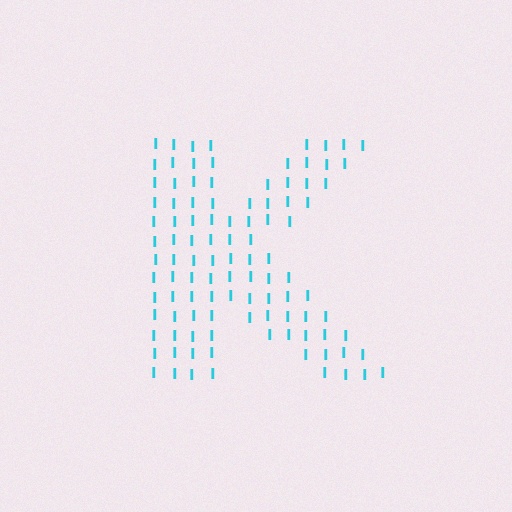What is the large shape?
The large shape is the letter K.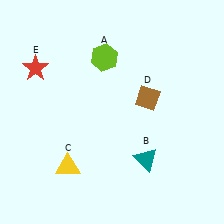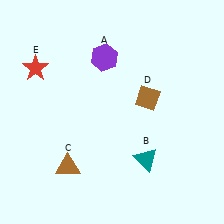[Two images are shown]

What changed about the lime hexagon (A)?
In Image 1, A is lime. In Image 2, it changed to purple.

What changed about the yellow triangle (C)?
In Image 1, C is yellow. In Image 2, it changed to brown.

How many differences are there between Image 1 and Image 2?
There are 2 differences between the two images.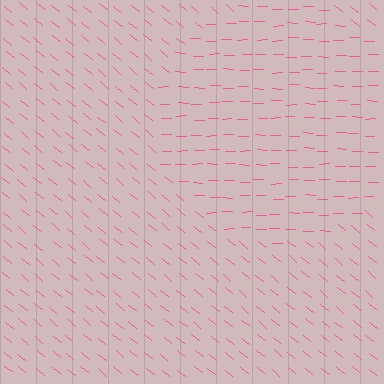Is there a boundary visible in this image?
Yes, there is a texture boundary formed by a change in line orientation.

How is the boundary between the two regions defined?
The boundary is defined purely by a change in line orientation (approximately 39 degrees difference). All lines are the same color and thickness.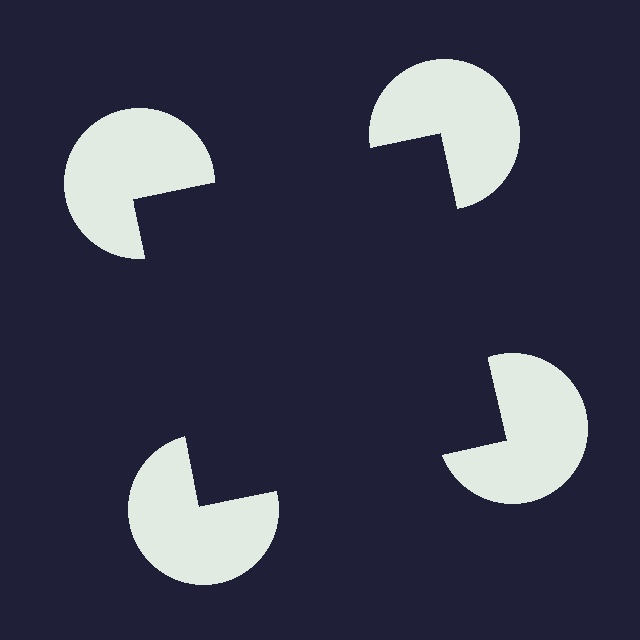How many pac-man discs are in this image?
There are 4 — one at each vertex of the illusory square.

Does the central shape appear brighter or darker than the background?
It typically appears slightly darker than the background, even though no actual brightness change is drawn.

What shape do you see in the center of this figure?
An illusory square — its edges are inferred from the aligned wedge cuts in the pac-man discs, not physically drawn.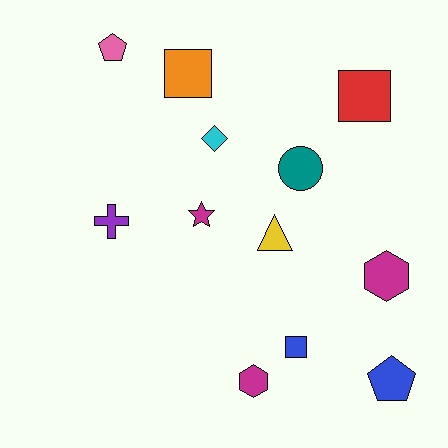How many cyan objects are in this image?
There is 1 cyan object.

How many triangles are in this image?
There is 1 triangle.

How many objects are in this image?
There are 12 objects.